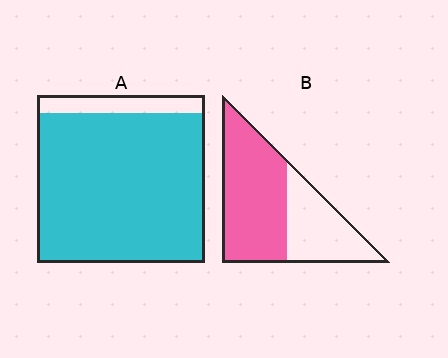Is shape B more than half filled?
Yes.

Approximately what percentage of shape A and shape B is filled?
A is approximately 90% and B is approximately 60%.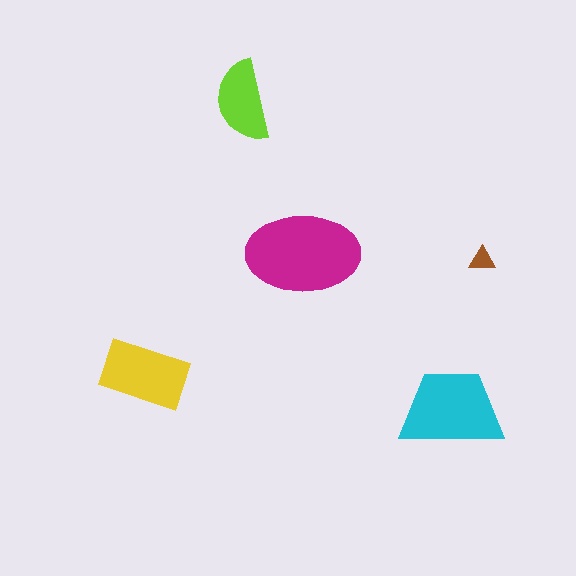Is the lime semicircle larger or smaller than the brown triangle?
Larger.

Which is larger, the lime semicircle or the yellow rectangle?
The yellow rectangle.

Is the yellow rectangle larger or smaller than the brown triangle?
Larger.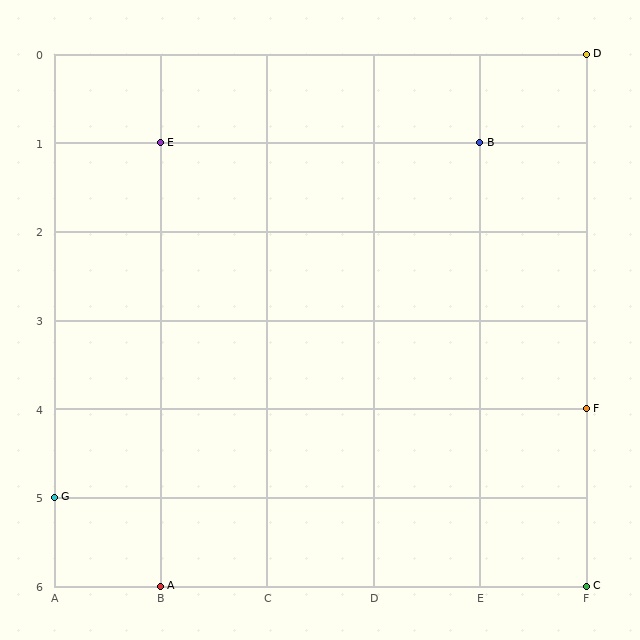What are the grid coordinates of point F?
Point F is at grid coordinates (F, 4).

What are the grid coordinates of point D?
Point D is at grid coordinates (F, 0).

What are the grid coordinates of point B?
Point B is at grid coordinates (E, 1).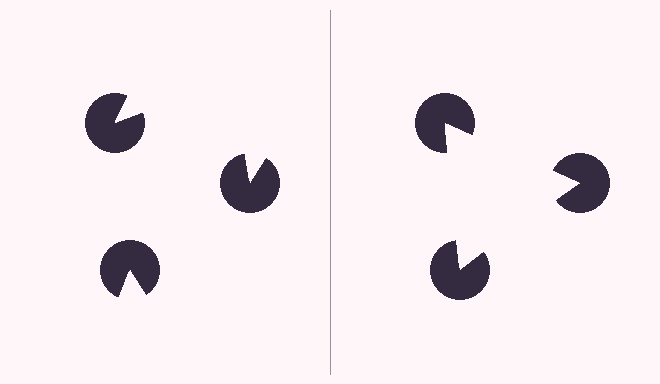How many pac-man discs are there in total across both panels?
6 — 3 on each side.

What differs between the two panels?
The pac-man discs are positioned identically on both sides; only the wedge orientations differ. On the right they align to a triangle; on the left they are misaligned.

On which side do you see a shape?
An illusory triangle appears on the right side. On the left side the wedge cuts are rotated, so no coherent shape forms.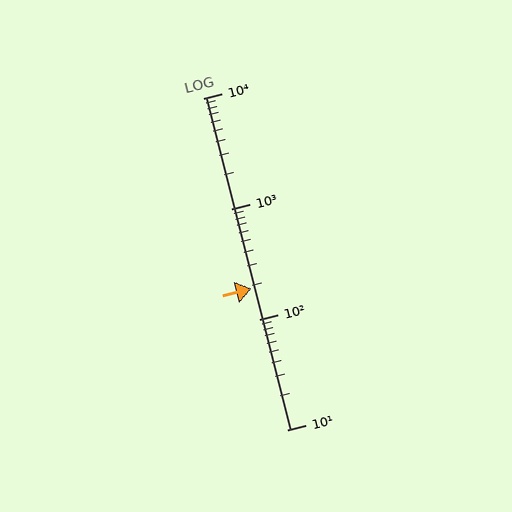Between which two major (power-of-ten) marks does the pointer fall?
The pointer is between 100 and 1000.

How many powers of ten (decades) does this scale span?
The scale spans 3 decades, from 10 to 10000.